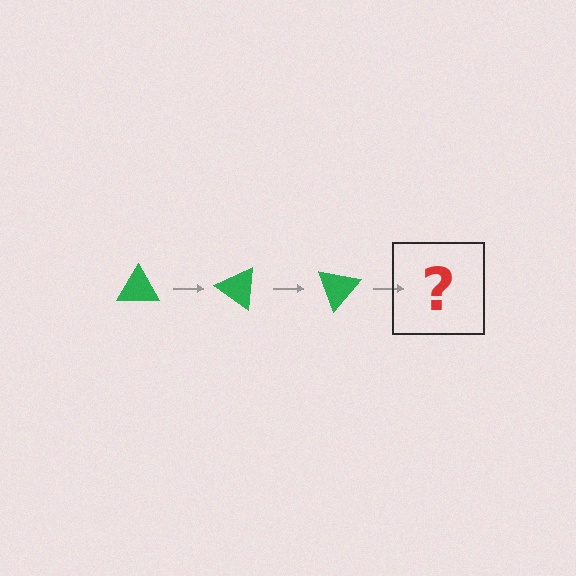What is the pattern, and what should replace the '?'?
The pattern is that the triangle rotates 35 degrees each step. The '?' should be a green triangle rotated 105 degrees.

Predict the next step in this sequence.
The next step is a green triangle rotated 105 degrees.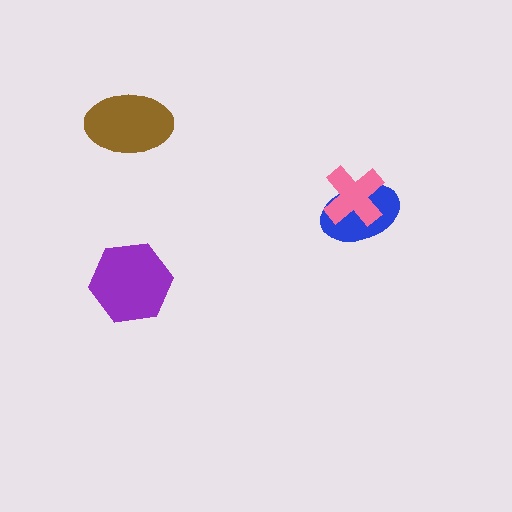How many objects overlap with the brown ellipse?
0 objects overlap with the brown ellipse.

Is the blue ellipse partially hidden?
Yes, it is partially covered by another shape.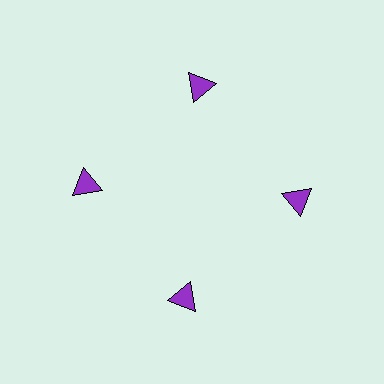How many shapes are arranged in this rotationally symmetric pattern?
There are 4 shapes, arranged in 4 groups of 1.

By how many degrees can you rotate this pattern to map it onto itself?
The pattern maps onto itself every 90 degrees of rotation.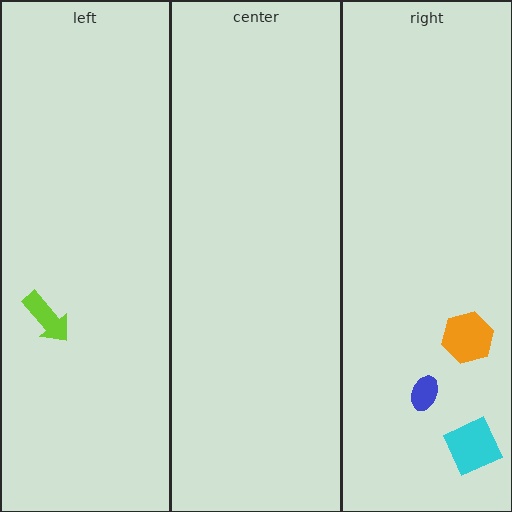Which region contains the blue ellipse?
The right region.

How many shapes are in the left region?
1.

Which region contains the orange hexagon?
The right region.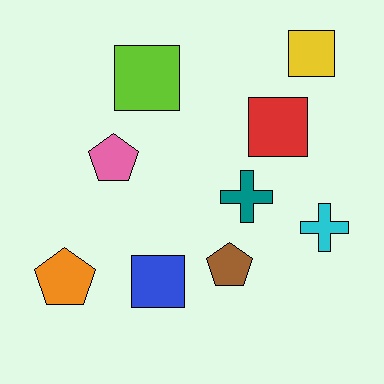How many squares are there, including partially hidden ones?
There are 4 squares.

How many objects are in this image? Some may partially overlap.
There are 9 objects.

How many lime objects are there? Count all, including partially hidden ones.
There is 1 lime object.